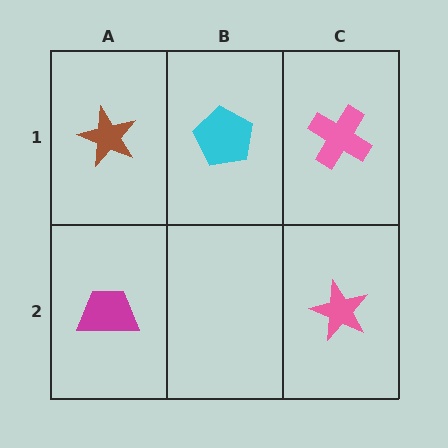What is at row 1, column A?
A brown star.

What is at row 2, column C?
A pink star.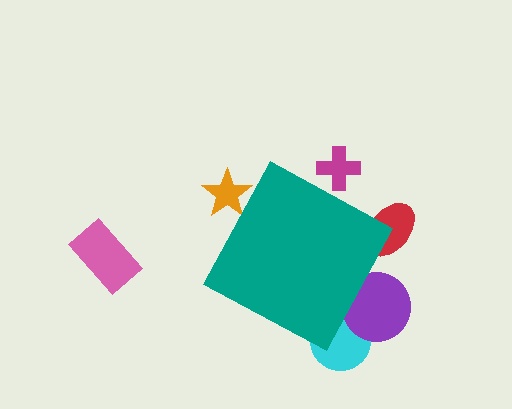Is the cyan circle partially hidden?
Yes, the cyan circle is partially hidden behind the teal diamond.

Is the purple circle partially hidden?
Yes, the purple circle is partially hidden behind the teal diamond.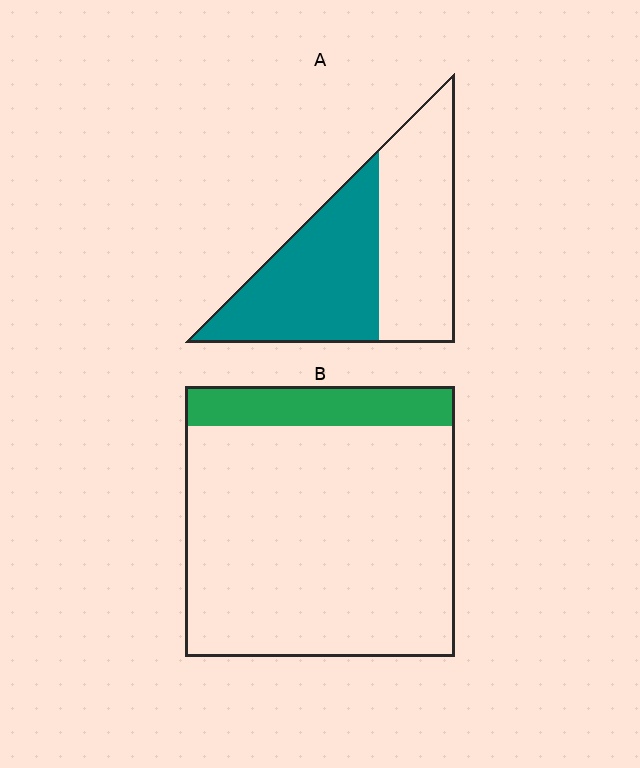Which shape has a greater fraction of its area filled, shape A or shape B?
Shape A.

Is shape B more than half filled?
No.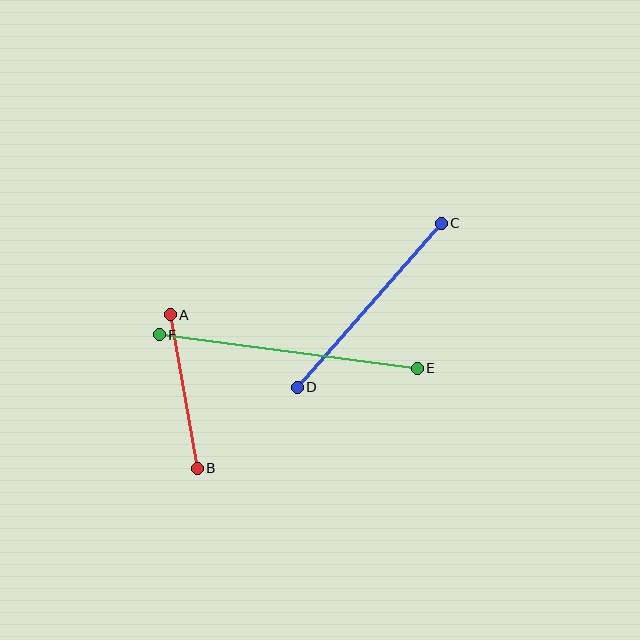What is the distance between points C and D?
The distance is approximately 218 pixels.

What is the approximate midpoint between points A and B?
The midpoint is at approximately (184, 391) pixels.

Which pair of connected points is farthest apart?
Points E and F are farthest apart.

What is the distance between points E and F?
The distance is approximately 260 pixels.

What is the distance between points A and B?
The distance is approximately 156 pixels.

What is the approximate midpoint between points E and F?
The midpoint is at approximately (288, 352) pixels.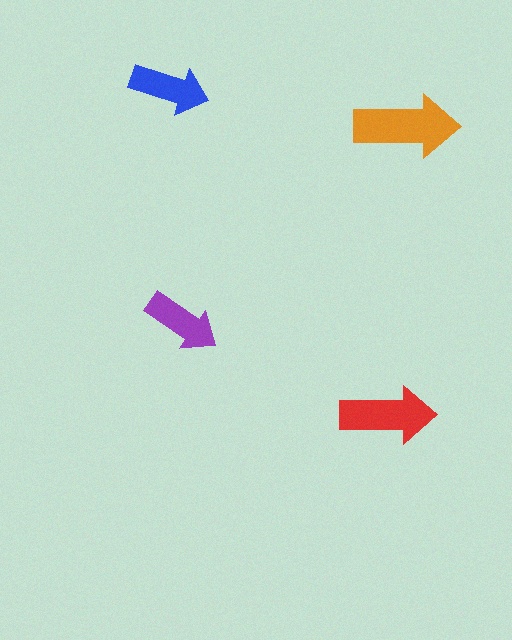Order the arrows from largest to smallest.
the orange one, the red one, the blue one, the purple one.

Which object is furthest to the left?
The blue arrow is leftmost.